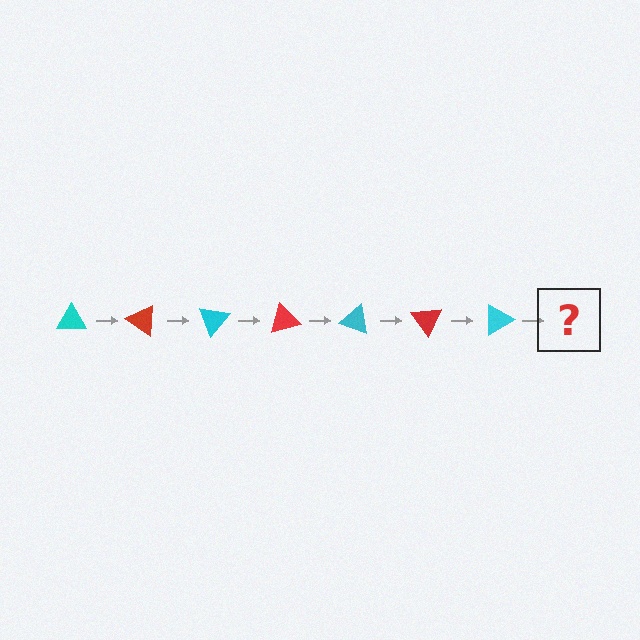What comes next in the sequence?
The next element should be a red triangle, rotated 245 degrees from the start.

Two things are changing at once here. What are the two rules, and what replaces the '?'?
The two rules are that it rotates 35 degrees each step and the color cycles through cyan and red. The '?' should be a red triangle, rotated 245 degrees from the start.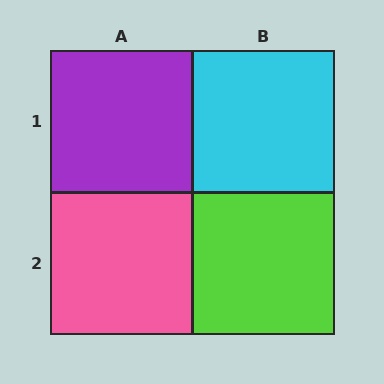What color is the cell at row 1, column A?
Purple.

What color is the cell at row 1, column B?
Cyan.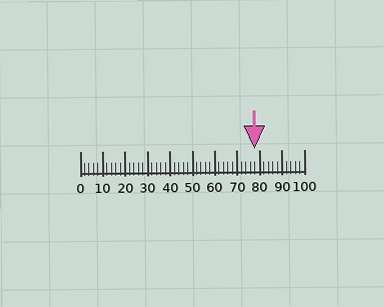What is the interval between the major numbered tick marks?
The major tick marks are spaced 10 units apart.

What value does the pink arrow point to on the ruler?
The pink arrow points to approximately 78.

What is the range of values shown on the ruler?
The ruler shows values from 0 to 100.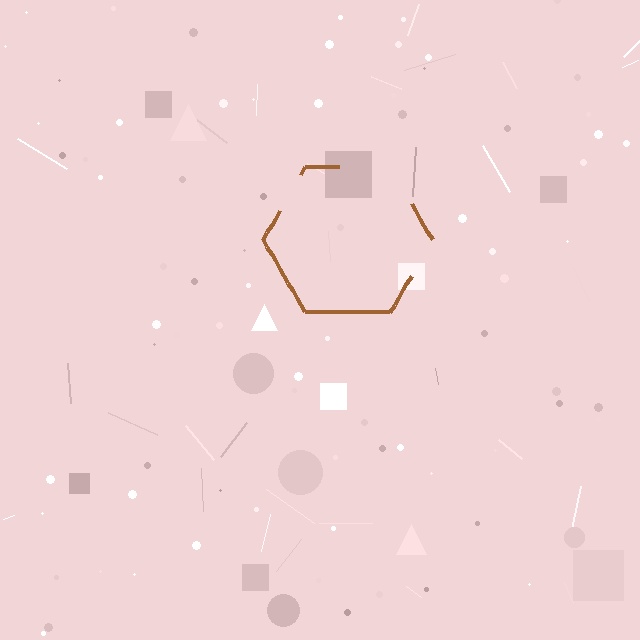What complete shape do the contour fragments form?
The contour fragments form a hexagon.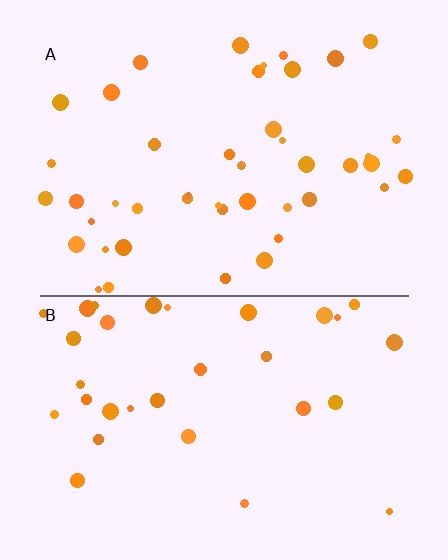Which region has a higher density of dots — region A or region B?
A (the top).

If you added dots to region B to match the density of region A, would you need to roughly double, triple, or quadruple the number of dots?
Approximately double.